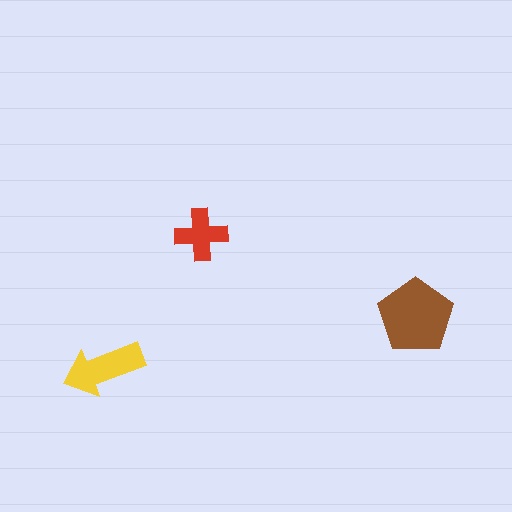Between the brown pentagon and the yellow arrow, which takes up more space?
The brown pentagon.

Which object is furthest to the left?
The yellow arrow is leftmost.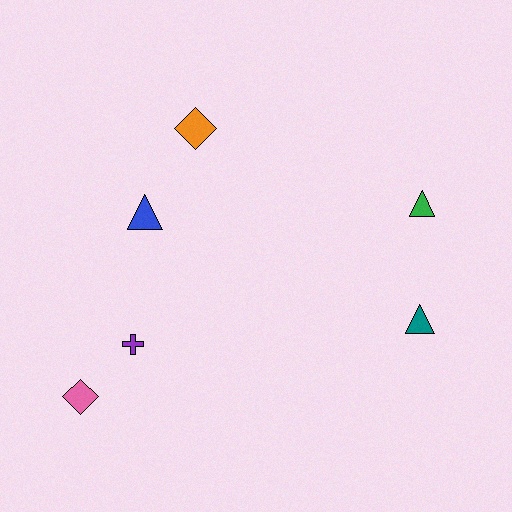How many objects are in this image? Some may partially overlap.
There are 6 objects.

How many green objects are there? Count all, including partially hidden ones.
There is 1 green object.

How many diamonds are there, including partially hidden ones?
There are 2 diamonds.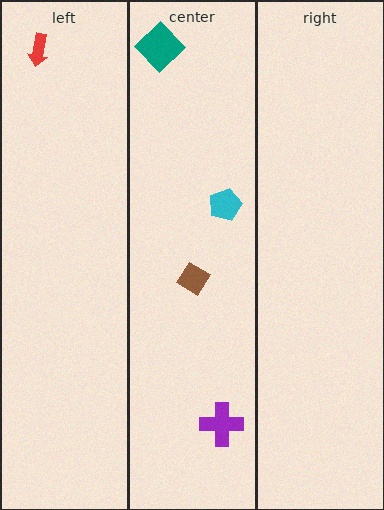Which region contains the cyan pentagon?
The center region.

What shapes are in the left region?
The red arrow.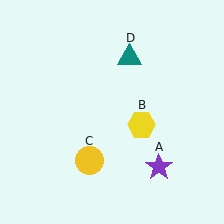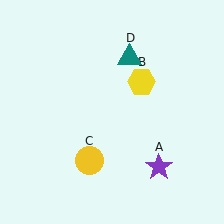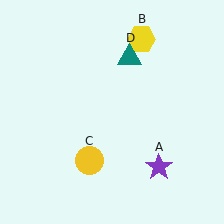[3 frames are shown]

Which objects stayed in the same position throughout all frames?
Purple star (object A) and yellow circle (object C) and teal triangle (object D) remained stationary.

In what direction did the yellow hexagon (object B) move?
The yellow hexagon (object B) moved up.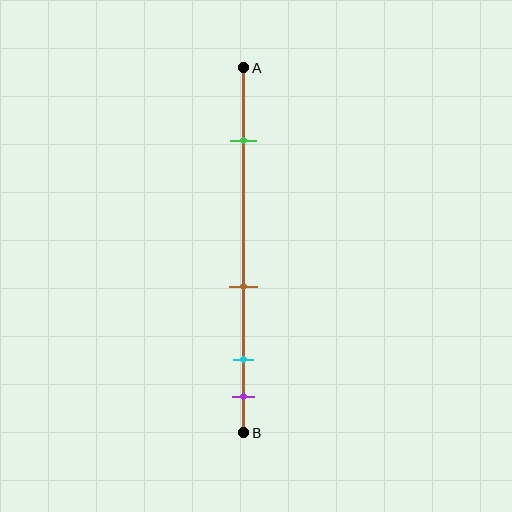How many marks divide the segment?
There are 4 marks dividing the segment.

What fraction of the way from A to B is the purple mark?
The purple mark is approximately 90% (0.9) of the way from A to B.